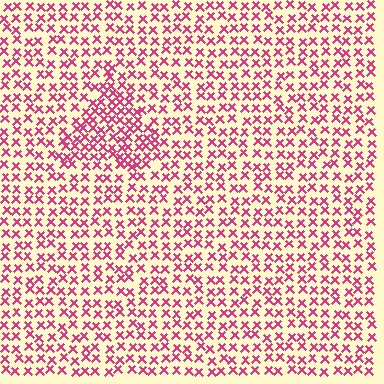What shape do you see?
I see a triangle.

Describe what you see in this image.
The image contains small magenta elements arranged at two different densities. A triangle-shaped region is visible where the elements are more densely packed than the surrounding area.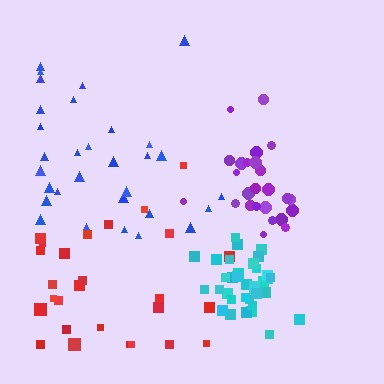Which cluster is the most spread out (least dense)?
Red.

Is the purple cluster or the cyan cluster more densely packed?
Cyan.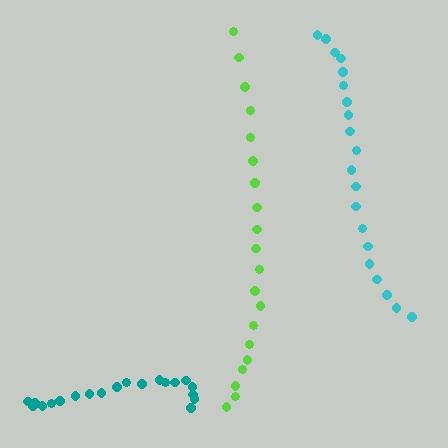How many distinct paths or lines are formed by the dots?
There are 3 distinct paths.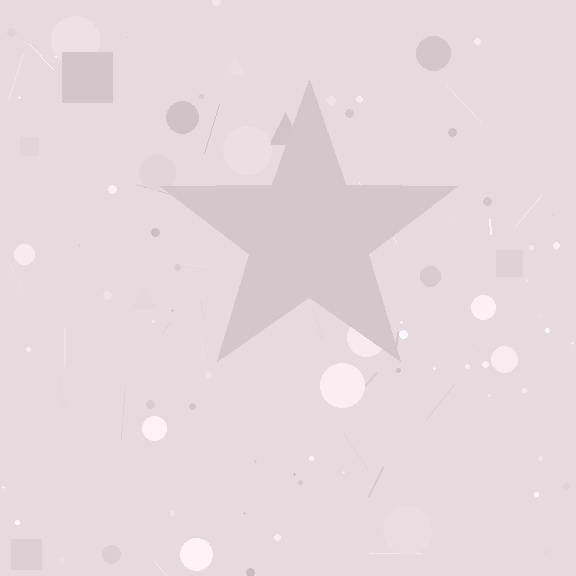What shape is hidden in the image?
A star is hidden in the image.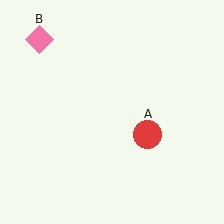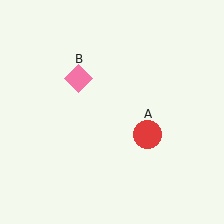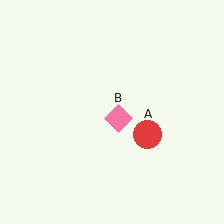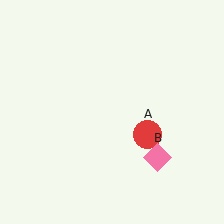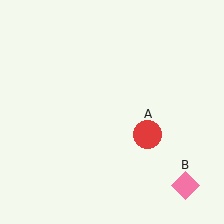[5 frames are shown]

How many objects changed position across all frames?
1 object changed position: pink diamond (object B).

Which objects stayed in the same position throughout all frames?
Red circle (object A) remained stationary.